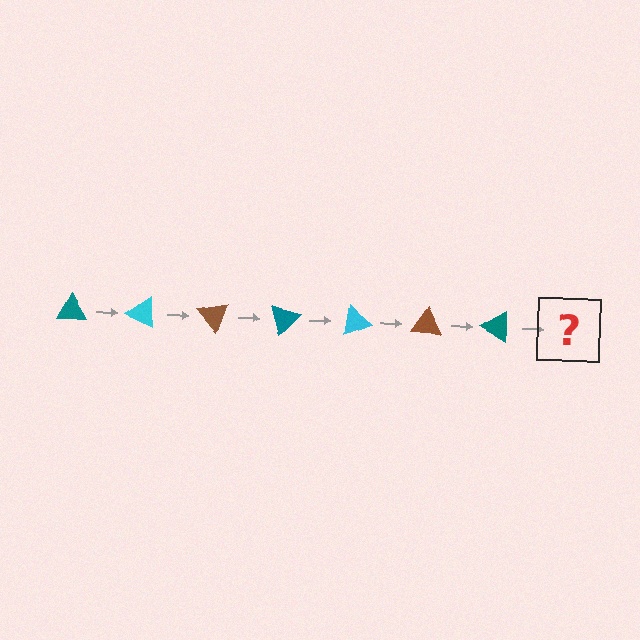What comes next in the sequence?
The next element should be a cyan triangle, rotated 175 degrees from the start.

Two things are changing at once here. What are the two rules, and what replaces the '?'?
The two rules are that it rotates 25 degrees each step and the color cycles through teal, cyan, and brown. The '?' should be a cyan triangle, rotated 175 degrees from the start.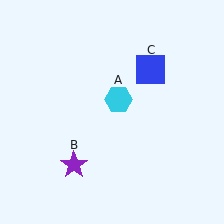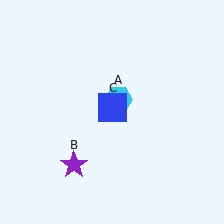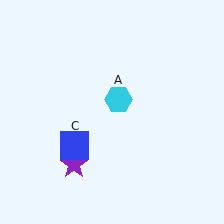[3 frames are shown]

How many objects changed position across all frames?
1 object changed position: blue square (object C).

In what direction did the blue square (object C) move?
The blue square (object C) moved down and to the left.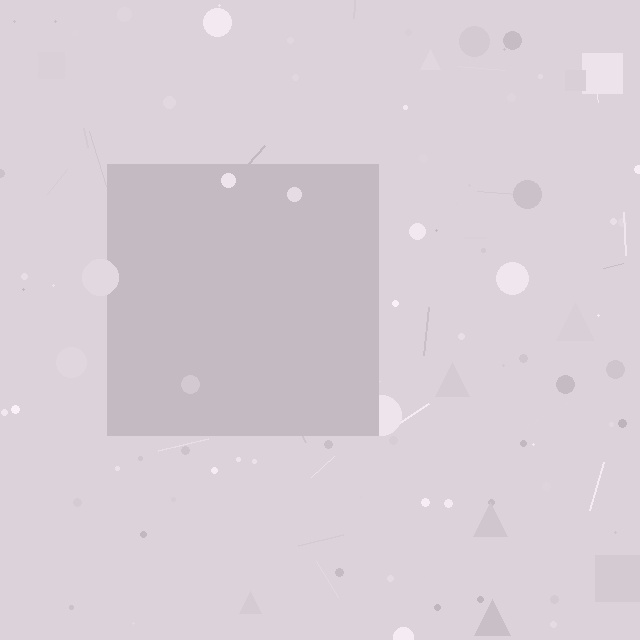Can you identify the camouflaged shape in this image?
The camouflaged shape is a square.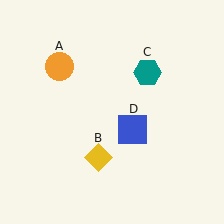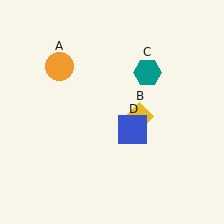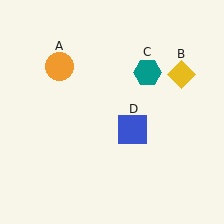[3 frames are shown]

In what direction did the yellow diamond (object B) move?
The yellow diamond (object B) moved up and to the right.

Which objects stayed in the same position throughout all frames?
Orange circle (object A) and teal hexagon (object C) and blue square (object D) remained stationary.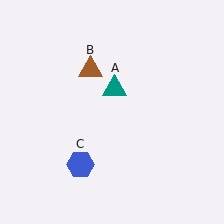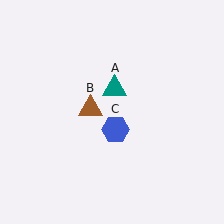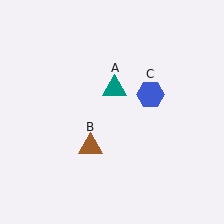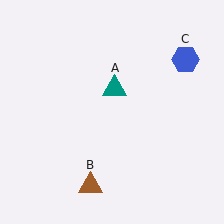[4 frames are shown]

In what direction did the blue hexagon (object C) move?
The blue hexagon (object C) moved up and to the right.